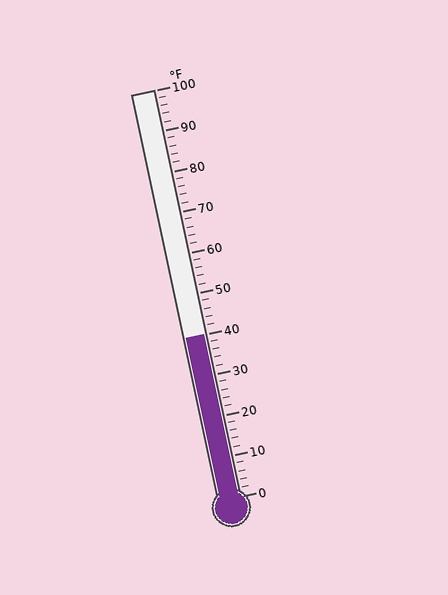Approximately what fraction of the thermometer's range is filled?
The thermometer is filled to approximately 40% of its range.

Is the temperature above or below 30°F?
The temperature is above 30°F.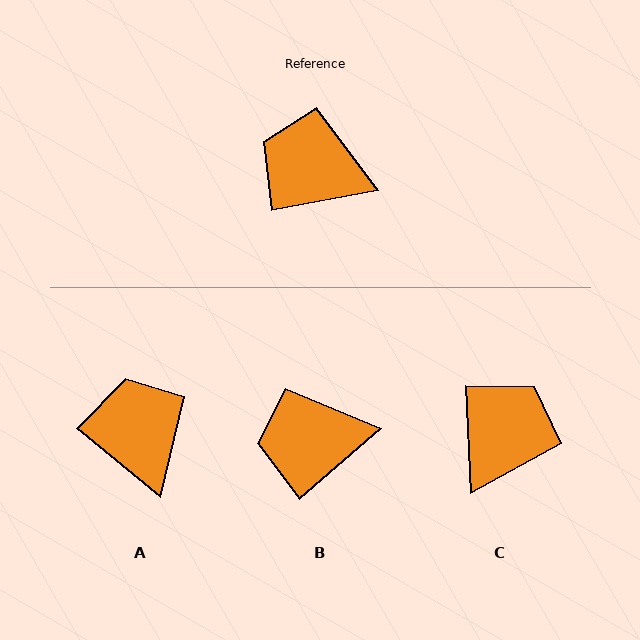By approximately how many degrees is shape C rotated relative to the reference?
Approximately 98 degrees clockwise.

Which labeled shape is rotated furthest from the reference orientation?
C, about 98 degrees away.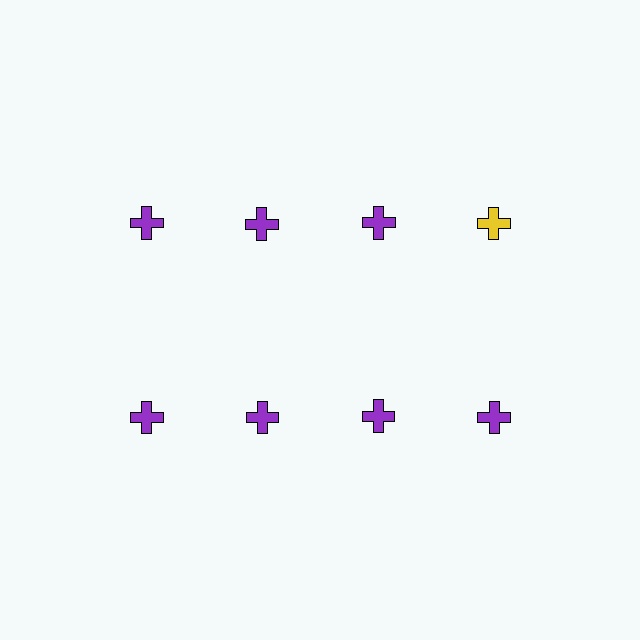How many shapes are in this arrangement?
There are 8 shapes arranged in a grid pattern.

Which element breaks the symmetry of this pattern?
The yellow cross in the top row, second from right column breaks the symmetry. All other shapes are purple crosses.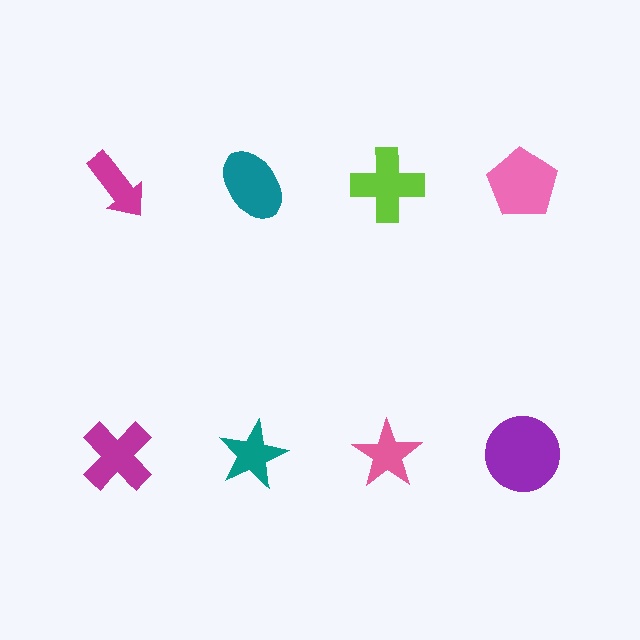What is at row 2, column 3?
A pink star.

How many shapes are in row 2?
4 shapes.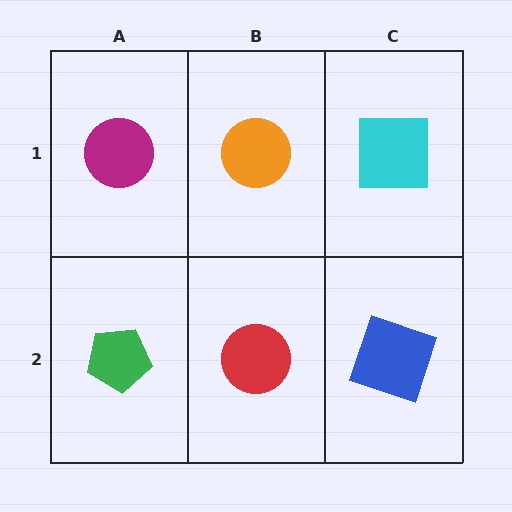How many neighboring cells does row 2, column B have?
3.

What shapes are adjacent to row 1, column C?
A blue square (row 2, column C), an orange circle (row 1, column B).